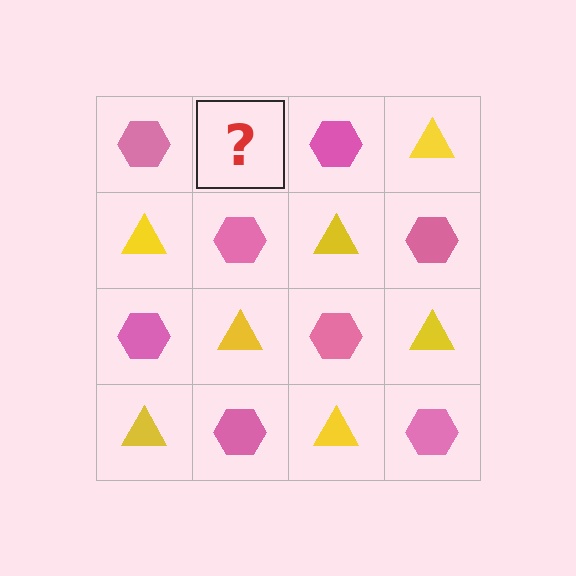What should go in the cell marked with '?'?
The missing cell should contain a yellow triangle.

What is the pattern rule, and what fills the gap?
The rule is that it alternates pink hexagon and yellow triangle in a checkerboard pattern. The gap should be filled with a yellow triangle.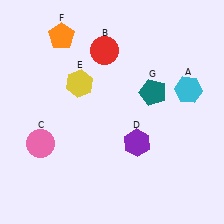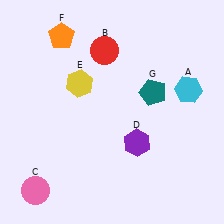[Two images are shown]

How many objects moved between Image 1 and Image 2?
1 object moved between the two images.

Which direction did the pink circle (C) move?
The pink circle (C) moved down.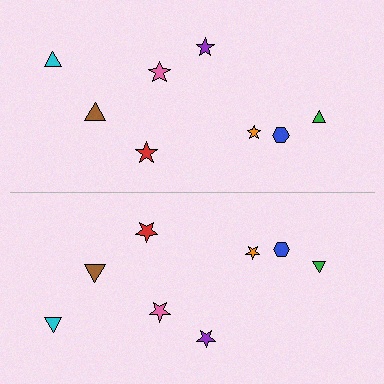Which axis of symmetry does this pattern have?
The pattern has a horizontal axis of symmetry running through the center of the image.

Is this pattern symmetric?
Yes, this pattern has bilateral (reflection) symmetry.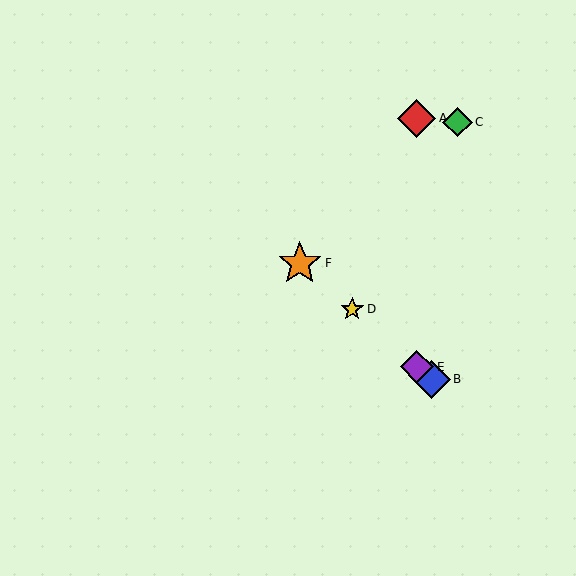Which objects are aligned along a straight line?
Objects B, D, E, F are aligned along a straight line.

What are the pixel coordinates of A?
Object A is at (417, 118).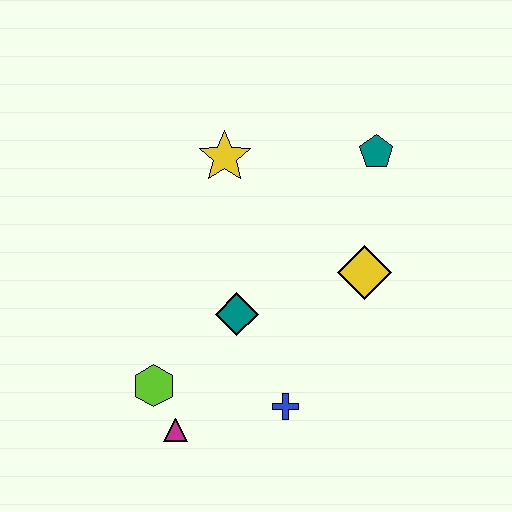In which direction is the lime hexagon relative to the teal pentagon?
The lime hexagon is below the teal pentagon.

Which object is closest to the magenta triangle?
The lime hexagon is closest to the magenta triangle.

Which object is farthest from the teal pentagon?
The magenta triangle is farthest from the teal pentagon.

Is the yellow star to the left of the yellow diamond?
Yes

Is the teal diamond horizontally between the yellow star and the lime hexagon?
No